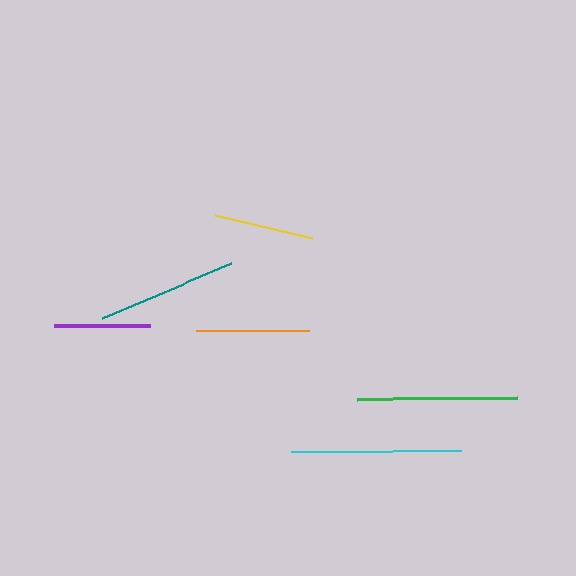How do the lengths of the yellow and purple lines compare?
The yellow and purple lines are approximately the same length.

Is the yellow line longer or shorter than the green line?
The green line is longer than the yellow line.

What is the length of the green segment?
The green segment is approximately 161 pixels long.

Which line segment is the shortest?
The purple line is the shortest at approximately 96 pixels.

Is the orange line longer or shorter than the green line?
The green line is longer than the orange line.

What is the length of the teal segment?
The teal segment is approximately 141 pixels long.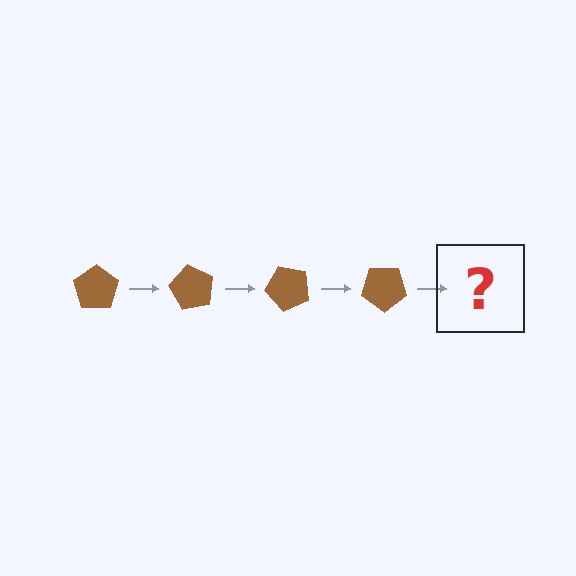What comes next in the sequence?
The next element should be a brown pentagon rotated 240 degrees.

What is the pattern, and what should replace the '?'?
The pattern is that the pentagon rotates 60 degrees each step. The '?' should be a brown pentagon rotated 240 degrees.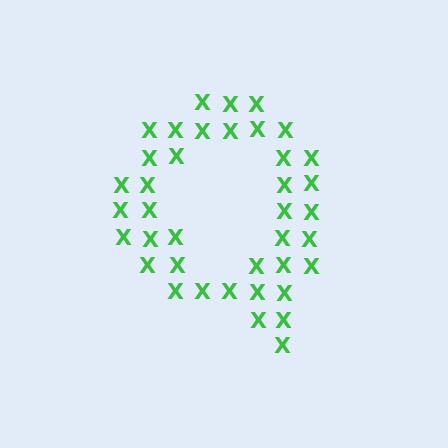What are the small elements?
The small elements are letter X's.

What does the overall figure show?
The overall figure shows the letter Q.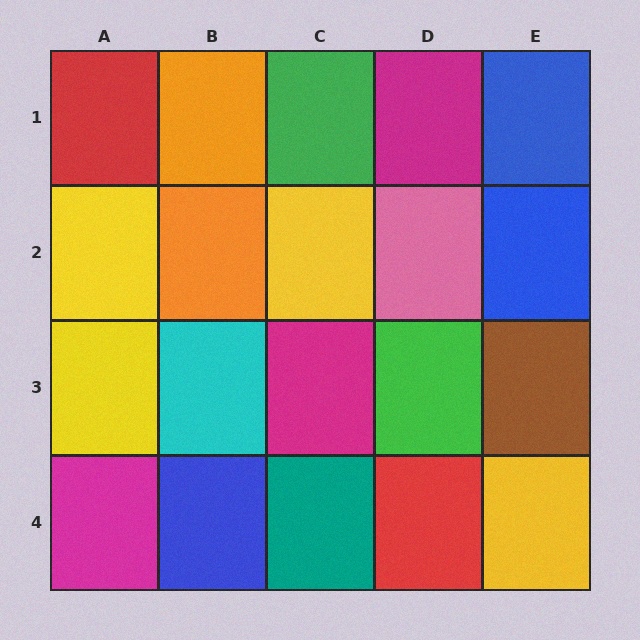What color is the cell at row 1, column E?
Blue.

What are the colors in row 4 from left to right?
Magenta, blue, teal, red, yellow.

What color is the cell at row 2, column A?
Yellow.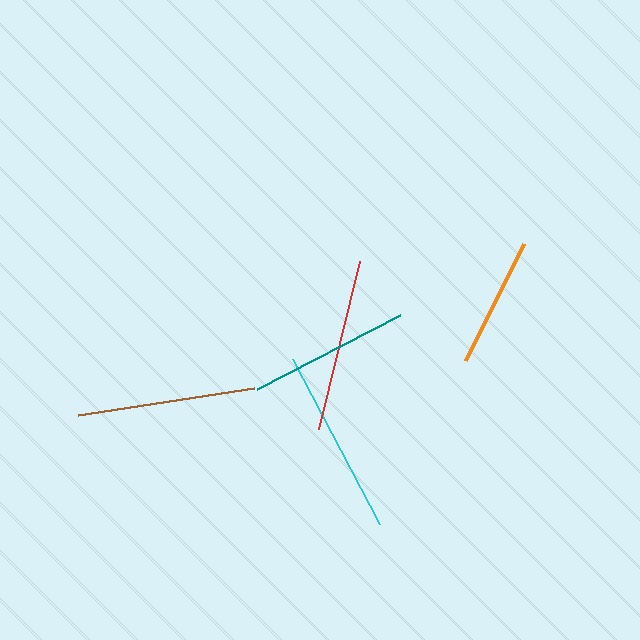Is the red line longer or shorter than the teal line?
The red line is longer than the teal line.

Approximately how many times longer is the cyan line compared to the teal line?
The cyan line is approximately 1.2 times the length of the teal line.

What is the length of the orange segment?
The orange segment is approximately 131 pixels long.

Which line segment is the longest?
The cyan line is the longest at approximately 187 pixels.